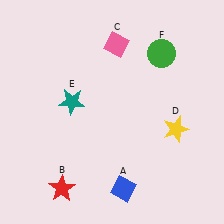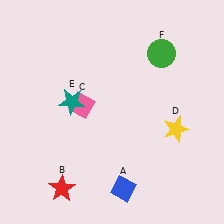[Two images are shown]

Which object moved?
The pink diamond (C) moved down.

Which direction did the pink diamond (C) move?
The pink diamond (C) moved down.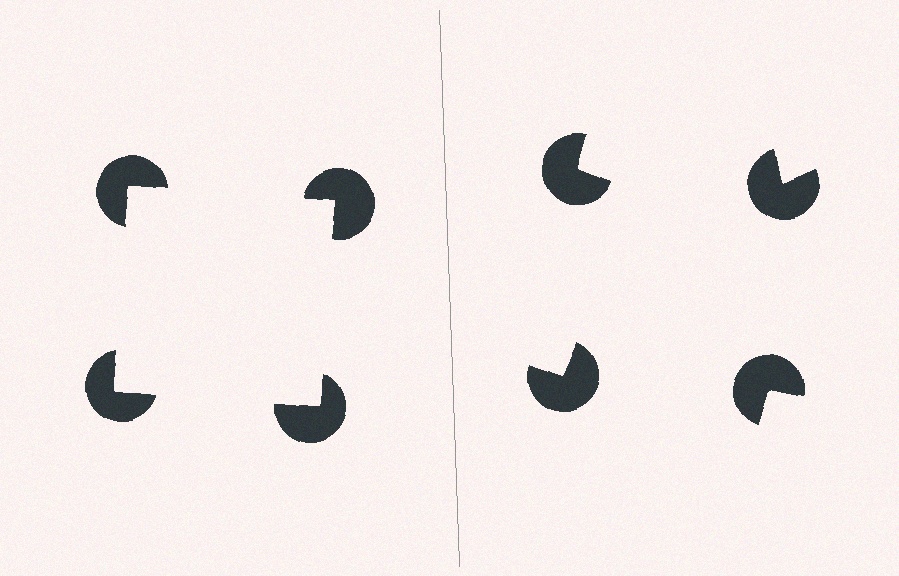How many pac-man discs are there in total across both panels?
8 — 4 on each side.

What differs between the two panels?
The pac-man discs are positioned identically on both sides; only the wedge orientations differ. On the left they align to a square; on the right they are misaligned.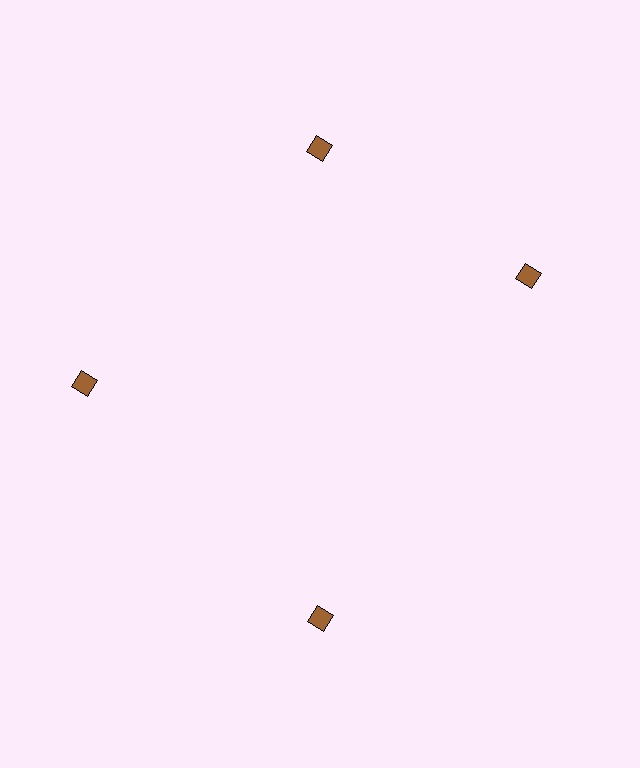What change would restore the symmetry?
The symmetry would be restored by rotating it back into even spacing with its neighbors so that all 4 diamonds sit at equal angles and equal distance from the center.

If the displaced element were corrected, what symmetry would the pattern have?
It would have 4-fold rotational symmetry — the pattern would map onto itself every 90 degrees.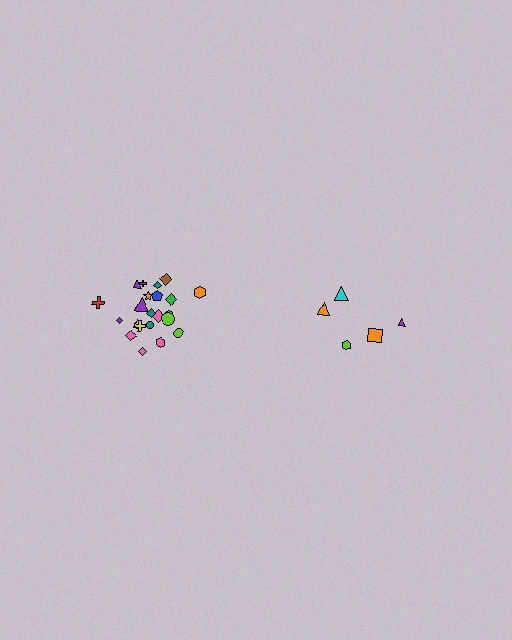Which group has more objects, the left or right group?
The left group.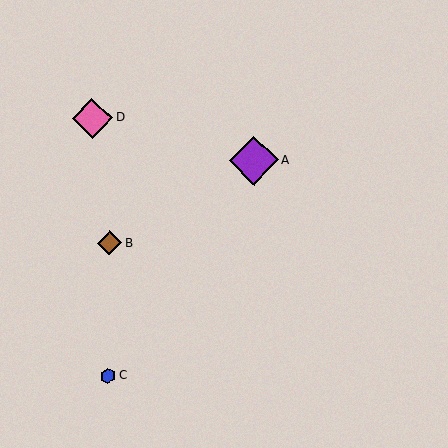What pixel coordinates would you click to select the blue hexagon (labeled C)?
Click at (108, 376) to select the blue hexagon C.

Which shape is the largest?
The purple diamond (labeled A) is the largest.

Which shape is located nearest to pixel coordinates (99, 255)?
The brown diamond (labeled B) at (110, 243) is nearest to that location.